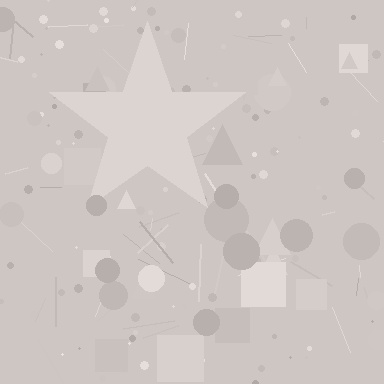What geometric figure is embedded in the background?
A star is embedded in the background.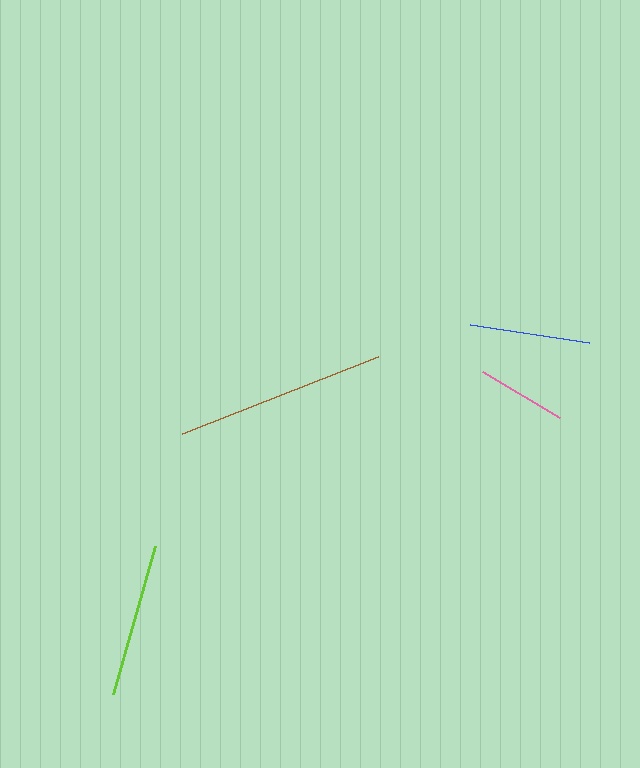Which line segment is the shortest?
The pink line is the shortest at approximately 89 pixels.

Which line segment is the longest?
The brown line is the longest at approximately 211 pixels.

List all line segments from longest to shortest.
From longest to shortest: brown, lime, blue, pink.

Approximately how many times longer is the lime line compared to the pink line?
The lime line is approximately 1.7 times the length of the pink line.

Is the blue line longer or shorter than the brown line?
The brown line is longer than the blue line.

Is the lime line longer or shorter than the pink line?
The lime line is longer than the pink line.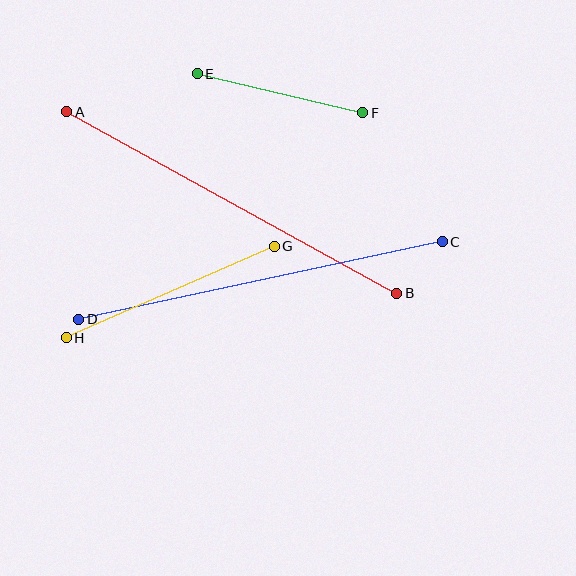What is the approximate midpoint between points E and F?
The midpoint is at approximately (280, 93) pixels.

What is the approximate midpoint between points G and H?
The midpoint is at approximately (170, 292) pixels.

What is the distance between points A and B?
The distance is approximately 377 pixels.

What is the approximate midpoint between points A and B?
The midpoint is at approximately (232, 202) pixels.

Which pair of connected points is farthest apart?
Points A and B are farthest apart.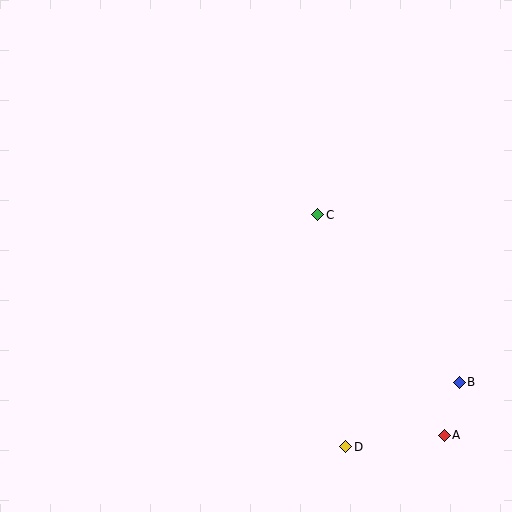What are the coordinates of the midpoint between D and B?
The midpoint between D and B is at (403, 414).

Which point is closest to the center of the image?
Point C at (318, 215) is closest to the center.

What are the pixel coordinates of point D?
Point D is at (346, 447).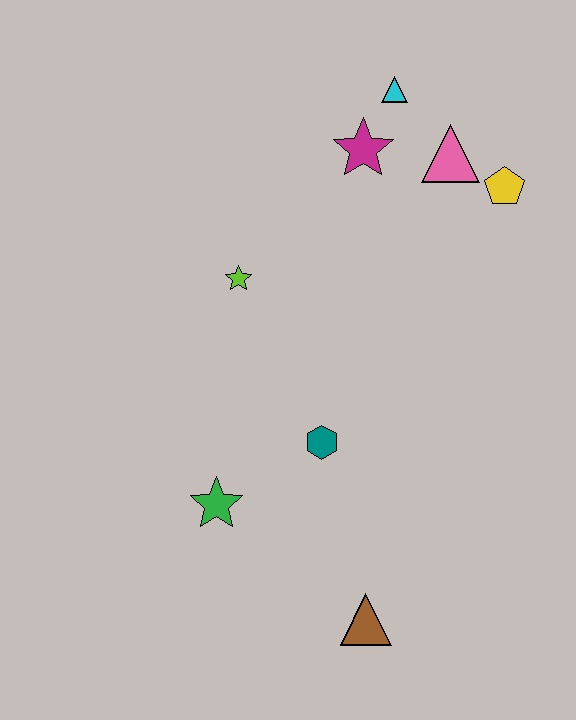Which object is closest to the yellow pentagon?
The pink triangle is closest to the yellow pentagon.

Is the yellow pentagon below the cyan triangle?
Yes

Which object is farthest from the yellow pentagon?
The brown triangle is farthest from the yellow pentagon.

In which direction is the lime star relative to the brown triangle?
The lime star is above the brown triangle.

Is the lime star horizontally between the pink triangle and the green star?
Yes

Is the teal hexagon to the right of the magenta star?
No